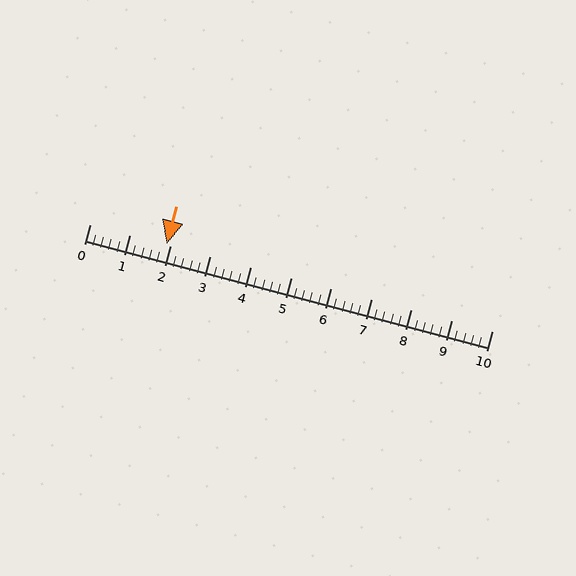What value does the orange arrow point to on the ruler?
The orange arrow points to approximately 1.9.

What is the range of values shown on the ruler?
The ruler shows values from 0 to 10.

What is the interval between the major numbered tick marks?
The major tick marks are spaced 1 units apart.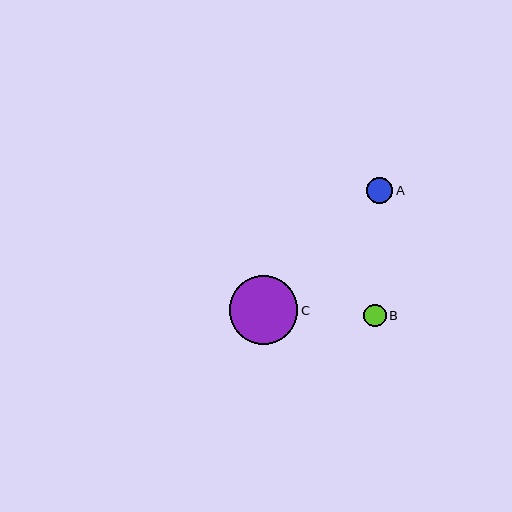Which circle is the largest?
Circle C is the largest with a size of approximately 68 pixels.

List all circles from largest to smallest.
From largest to smallest: C, A, B.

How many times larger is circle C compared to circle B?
Circle C is approximately 3.1 times the size of circle B.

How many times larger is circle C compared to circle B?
Circle C is approximately 3.1 times the size of circle B.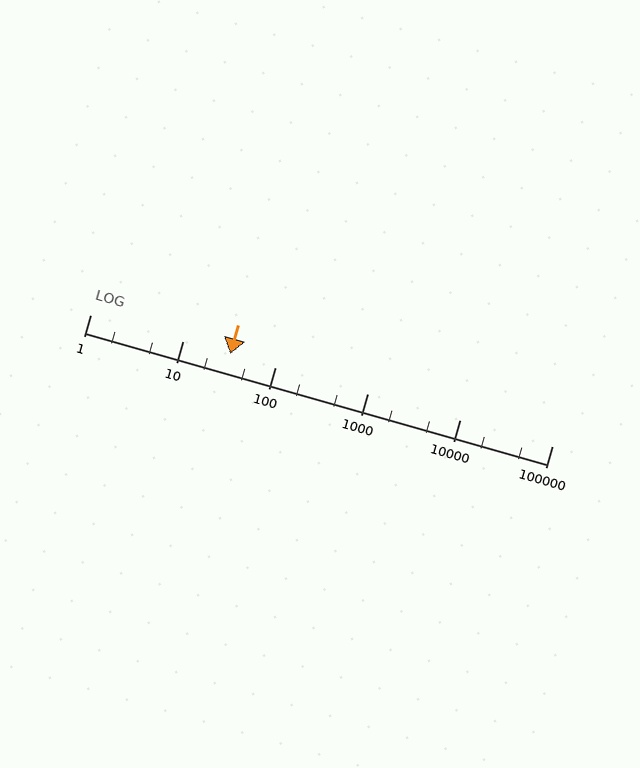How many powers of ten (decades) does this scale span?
The scale spans 5 decades, from 1 to 100000.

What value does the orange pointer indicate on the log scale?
The pointer indicates approximately 33.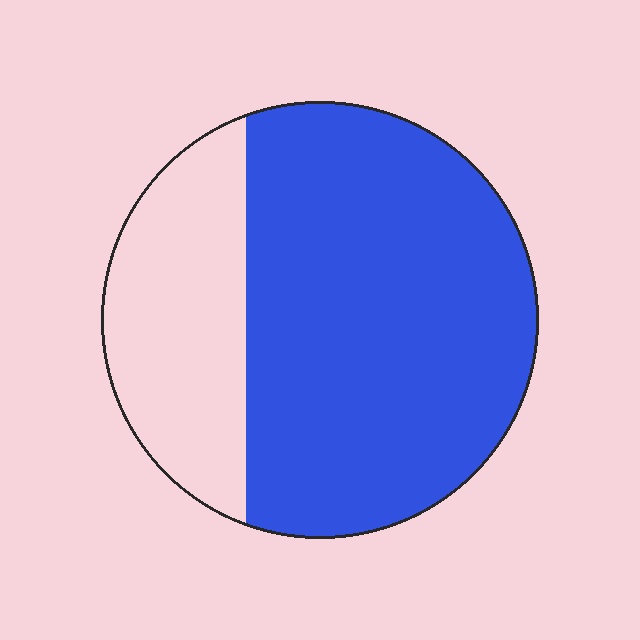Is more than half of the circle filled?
Yes.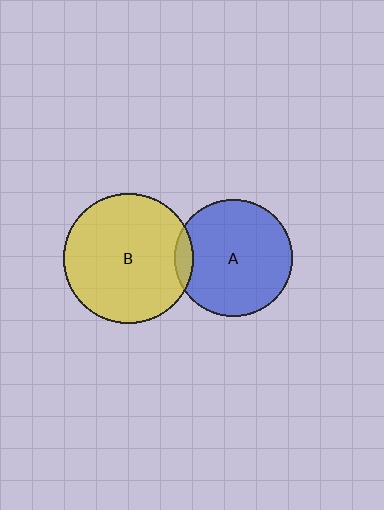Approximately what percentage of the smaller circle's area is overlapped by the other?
Approximately 10%.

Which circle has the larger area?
Circle B (yellow).